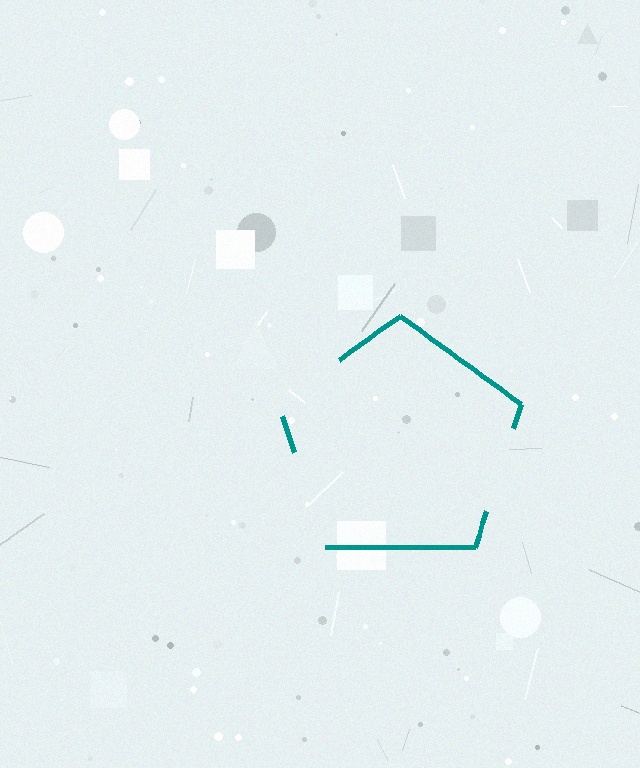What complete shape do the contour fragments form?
The contour fragments form a pentagon.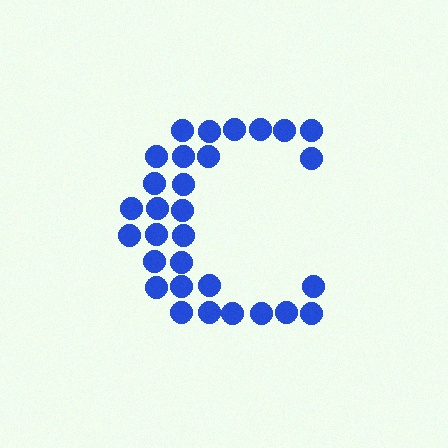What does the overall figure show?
The overall figure shows the letter C.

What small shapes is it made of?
It is made of small circles.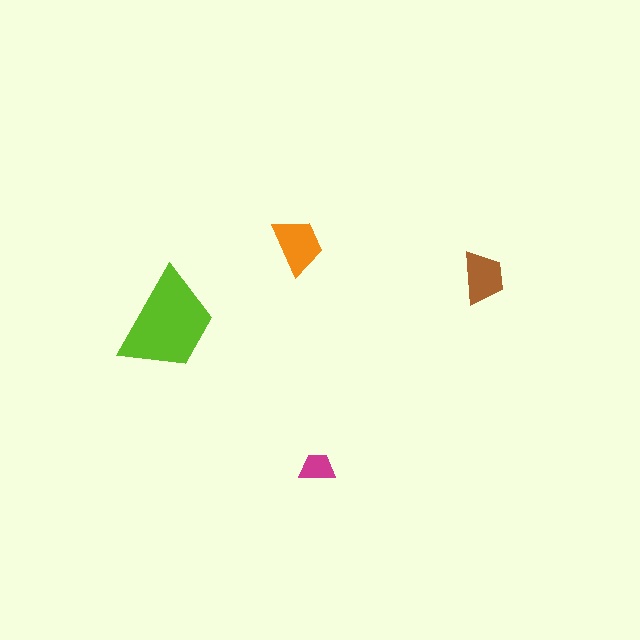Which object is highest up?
The orange trapezoid is topmost.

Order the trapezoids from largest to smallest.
the lime one, the orange one, the brown one, the magenta one.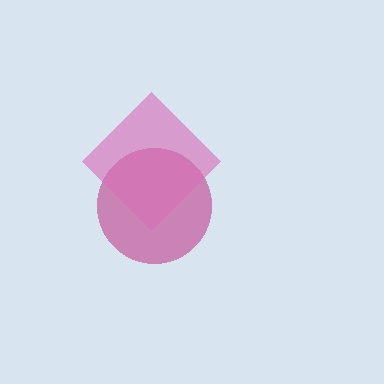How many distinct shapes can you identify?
There are 2 distinct shapes: a magenta circle, a pink diamond.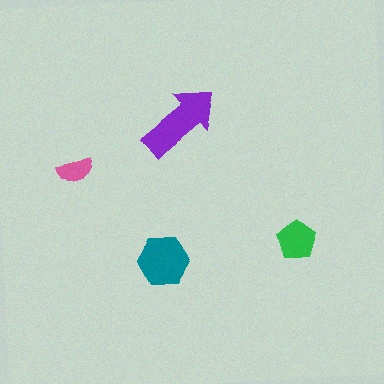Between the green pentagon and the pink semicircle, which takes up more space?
The green pentagon.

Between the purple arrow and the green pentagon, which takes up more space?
The purple arrow.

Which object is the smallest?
The pink semicircle.